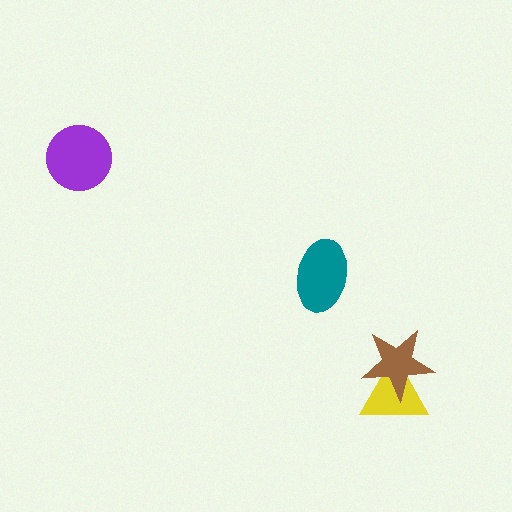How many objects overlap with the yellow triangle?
1 object overlaps with the yellow triangle.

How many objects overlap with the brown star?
1 object overlaps with the brown star.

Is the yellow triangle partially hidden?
Yes, it is partially covered by another shape.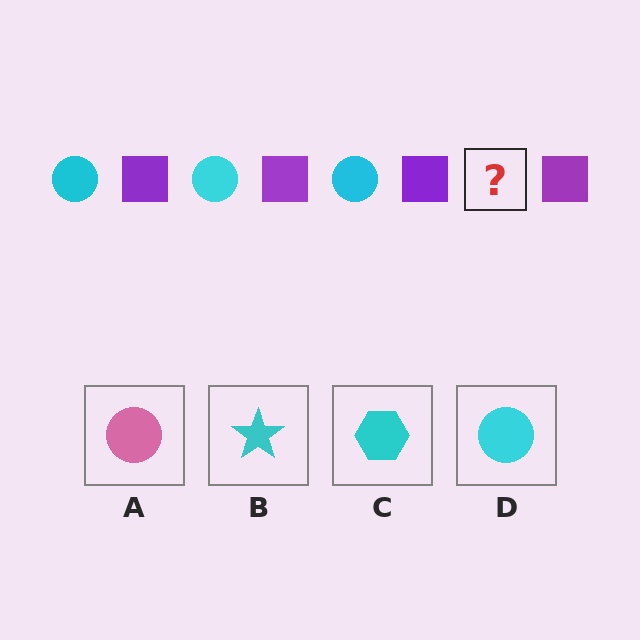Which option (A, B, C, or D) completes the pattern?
D.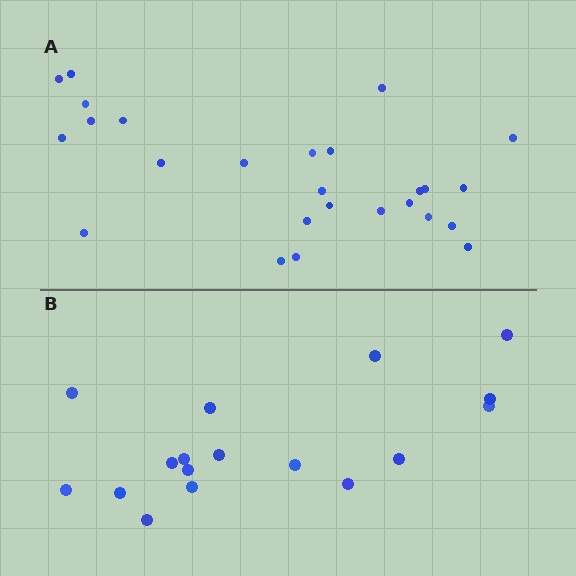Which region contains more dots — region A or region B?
Region A (the top region) has more dots.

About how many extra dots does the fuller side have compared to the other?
Region A has roughly 8 or so more dots than region B.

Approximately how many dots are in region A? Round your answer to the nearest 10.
About 30 dots. (The exact count is 26, which rounds to 30.)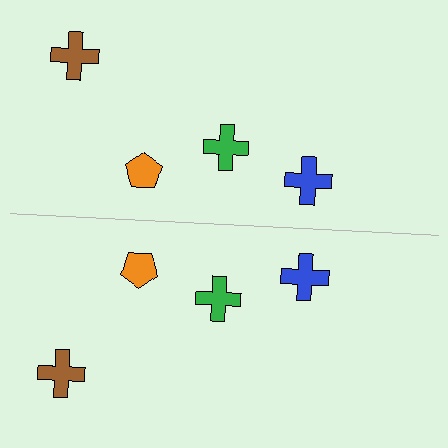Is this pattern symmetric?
Yes, this pattern has bilateral (reflection) symmetry.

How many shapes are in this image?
There are 8 shapes in this image.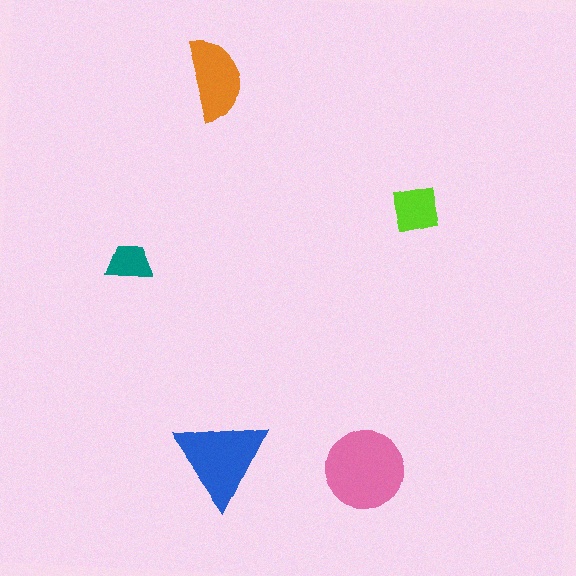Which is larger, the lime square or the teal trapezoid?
The lime square.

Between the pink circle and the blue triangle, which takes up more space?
The pink circle.